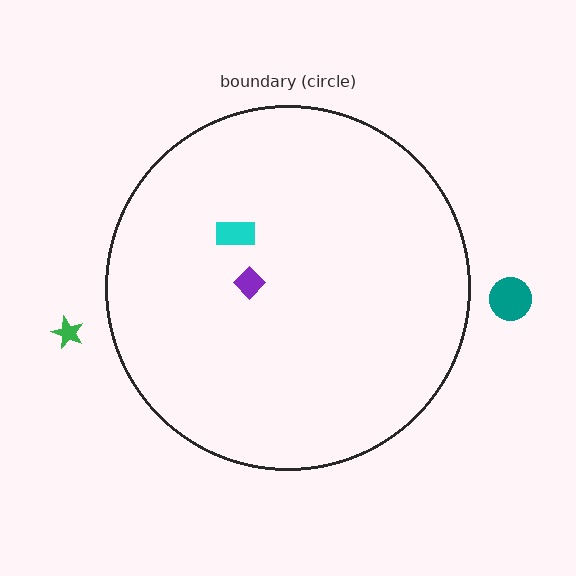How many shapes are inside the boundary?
2 inside, 2 outside.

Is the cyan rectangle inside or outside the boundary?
Inside.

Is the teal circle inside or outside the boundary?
Outside.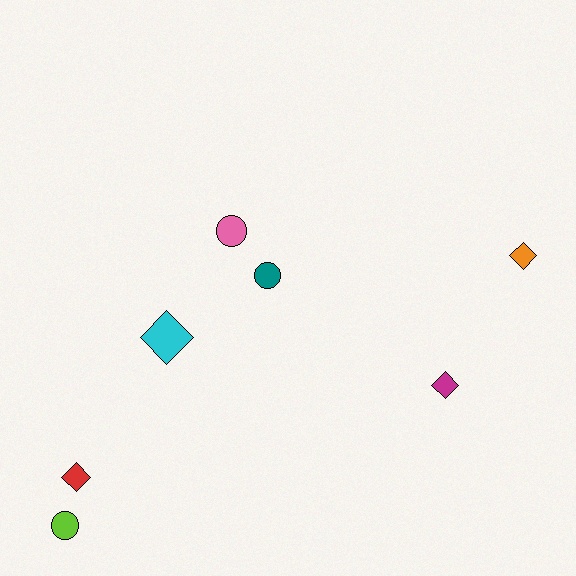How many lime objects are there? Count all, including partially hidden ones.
There is 1 lime object.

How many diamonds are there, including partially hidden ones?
There are 4 diamonds.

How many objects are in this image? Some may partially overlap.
There are 7 objects.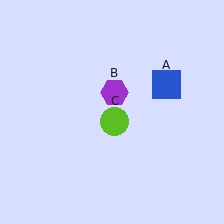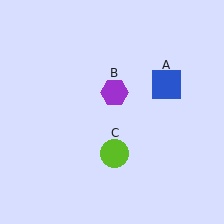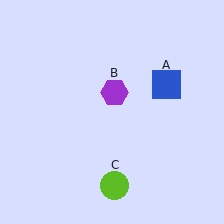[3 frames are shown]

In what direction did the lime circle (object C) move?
The lime circle (object C) moved down.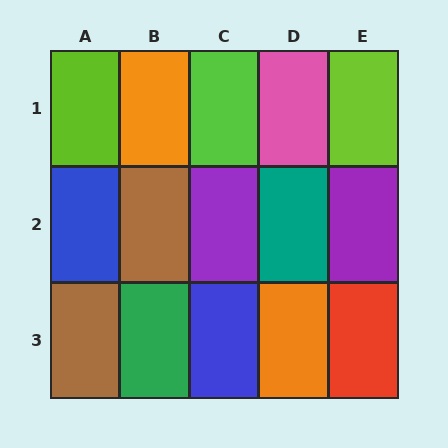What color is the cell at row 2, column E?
Purple.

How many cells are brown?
2 cells are brown.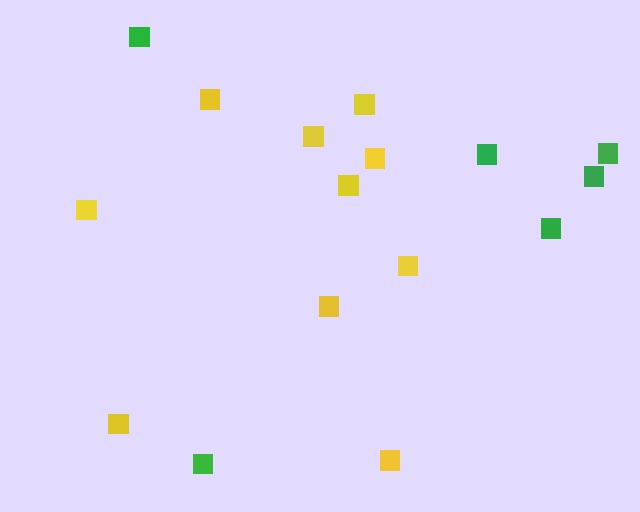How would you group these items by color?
There are 2 groups: one group of yellow squares (10) and one group of green squares (6).